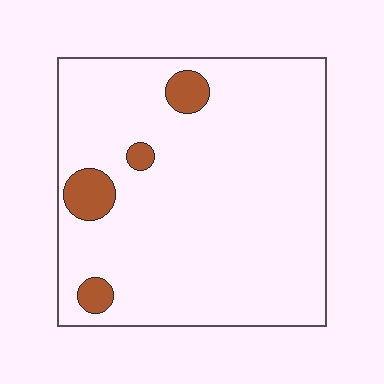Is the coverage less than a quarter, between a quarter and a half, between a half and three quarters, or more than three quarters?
Less than a quarter.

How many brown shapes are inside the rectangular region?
4.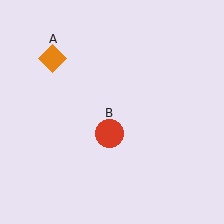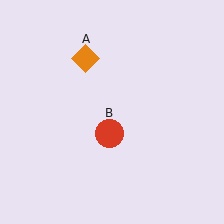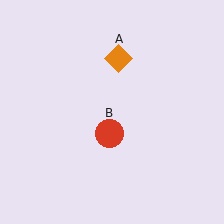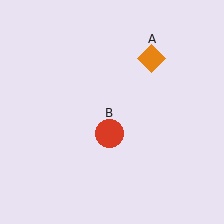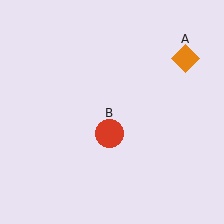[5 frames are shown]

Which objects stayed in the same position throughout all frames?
Red circle (object B) remained stationary.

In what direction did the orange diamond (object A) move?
The orange diamond (object A) moved right.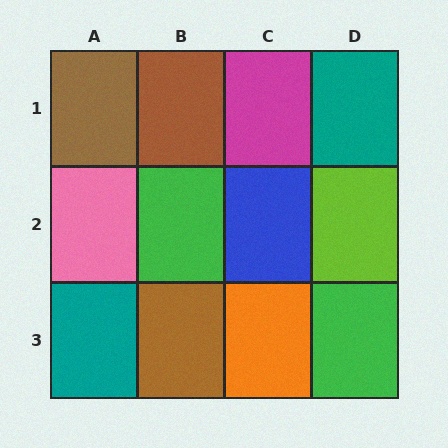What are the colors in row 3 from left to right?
Teal, brown, orange, green.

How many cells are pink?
1 cell is pink.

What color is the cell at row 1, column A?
Brown.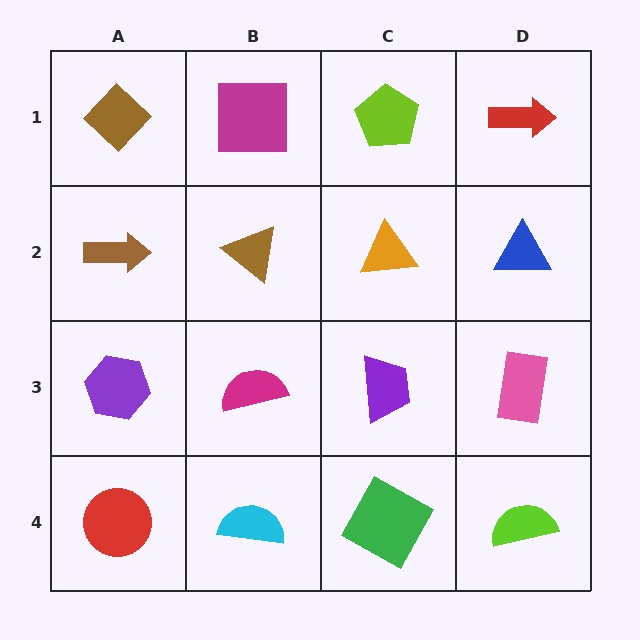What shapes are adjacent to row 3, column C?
An orange triangle (row 2, column C), a green square (row 4, column C), a magenta semicircle (row 3, column B), a pink rectangle (row 3, column D).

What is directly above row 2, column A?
A brown diamond.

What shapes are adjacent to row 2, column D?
A red arrow (row 1, column D), a pink rectangle (row 3, column D), an orange triangle (row 2, column C).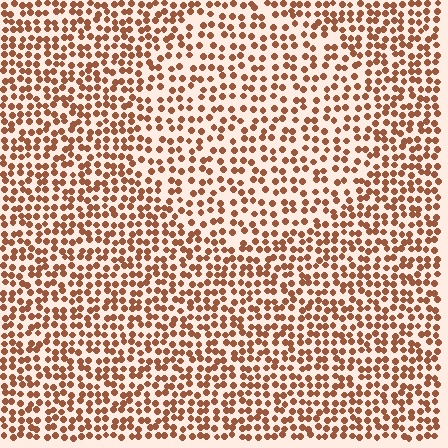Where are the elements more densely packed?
The elements are more densely packed outside the circle boundary.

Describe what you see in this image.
The image contains small brown elements arranged at two different densities. A circle-shaped region is visible where the elements are less densely packed than the surrounding area.